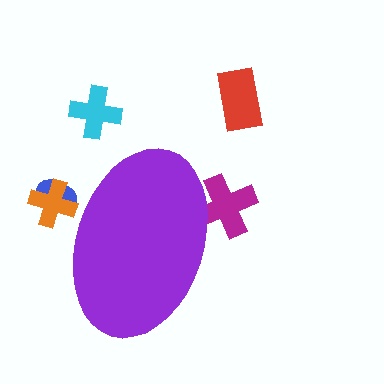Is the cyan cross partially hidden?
No, the cyan cross is fully visible.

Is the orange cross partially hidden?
Yes, the orange cross is partially hidden behind the purple ellipse.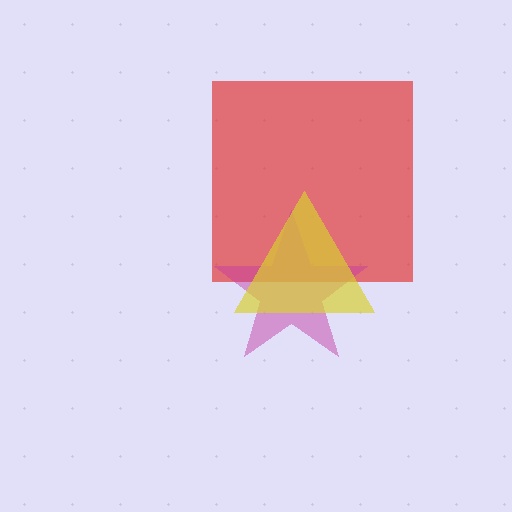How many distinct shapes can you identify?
There are 3 distinct shapes: a red square, a magenta star, a yellow triangle.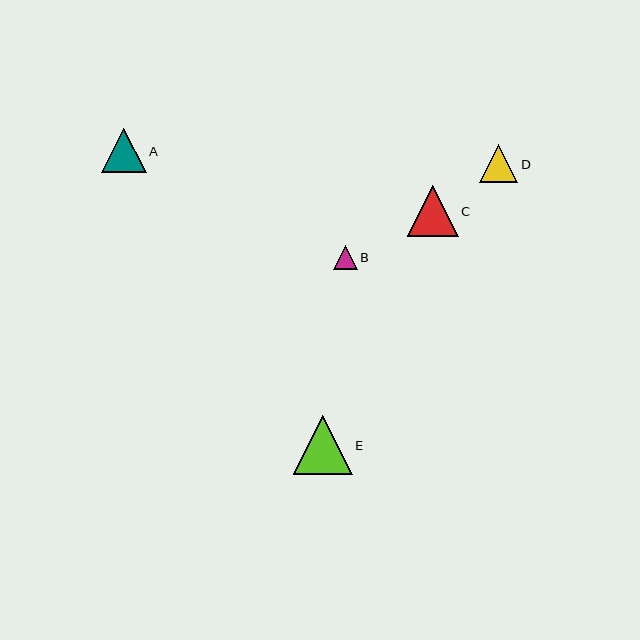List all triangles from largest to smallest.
From largest to smallest: E, C, A, D, B.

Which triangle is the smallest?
Triangle B is the smallest with a size of approximately 24 pixels.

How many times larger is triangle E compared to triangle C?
Triangle E is approximately 1.2 times the size of triangle C.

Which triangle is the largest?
Triangle E is the largest with a size of approximately 59 pixels.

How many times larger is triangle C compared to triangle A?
Triangle C is approximately 1.1 times the size of triangle A.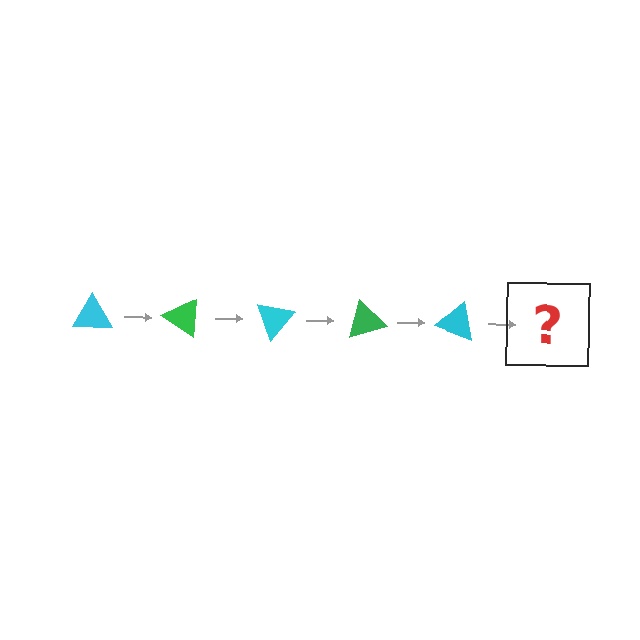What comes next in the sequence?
The next element should be a green triangle, rotated 175 degrees from the start.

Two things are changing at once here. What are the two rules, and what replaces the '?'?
The two rules are that it rotates 35 degrees each step and the color cycles through cyan and green. The '?' should be a green triangle, rotated 175 degrees from the start.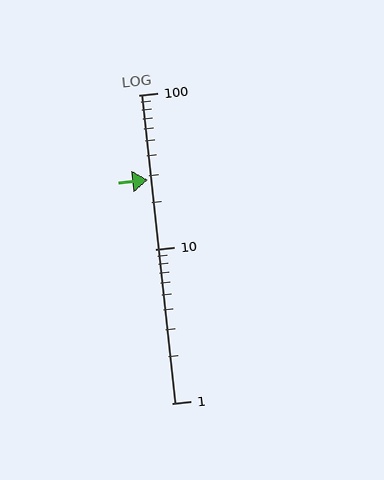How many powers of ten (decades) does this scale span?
The scale spans 2 decades, from 1 to 100.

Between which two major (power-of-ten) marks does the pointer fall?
The pointer is between 10 and 100.